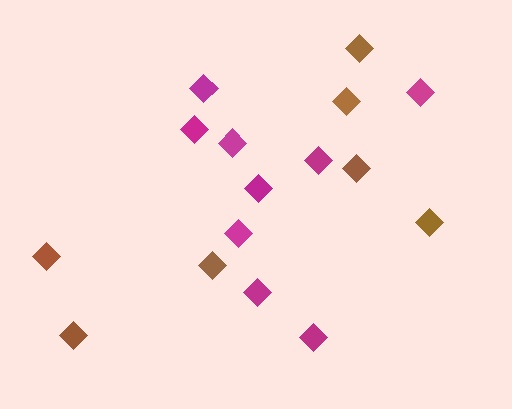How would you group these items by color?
There are 2 groups: one group of magenta diamonds (9) and one group of brown diamonds (7).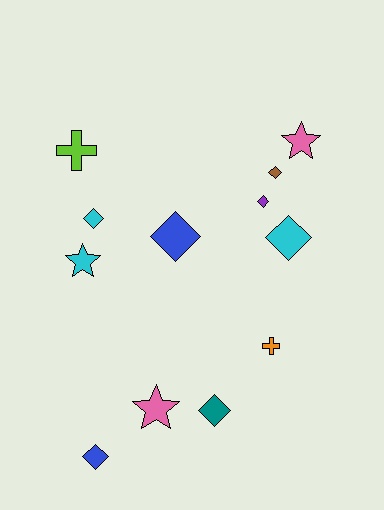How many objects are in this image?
There are 12 objects.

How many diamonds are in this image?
There are 7 diamonds.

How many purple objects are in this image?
There is 1 purple object.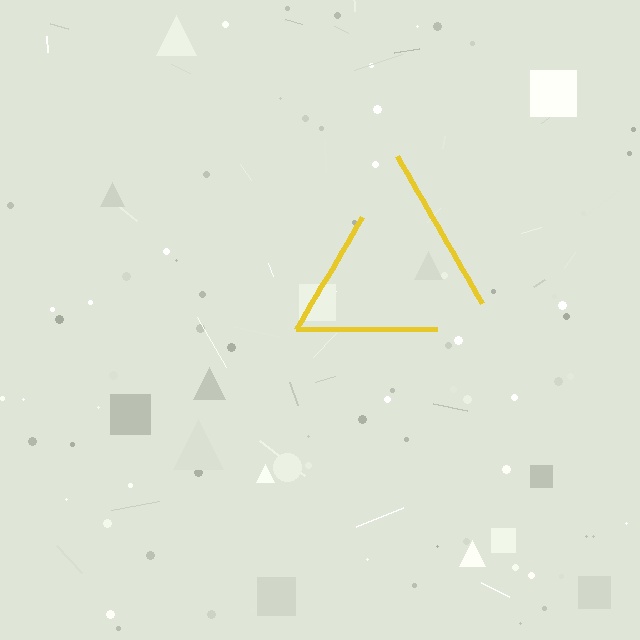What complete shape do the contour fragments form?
The contour fragments form a triangle.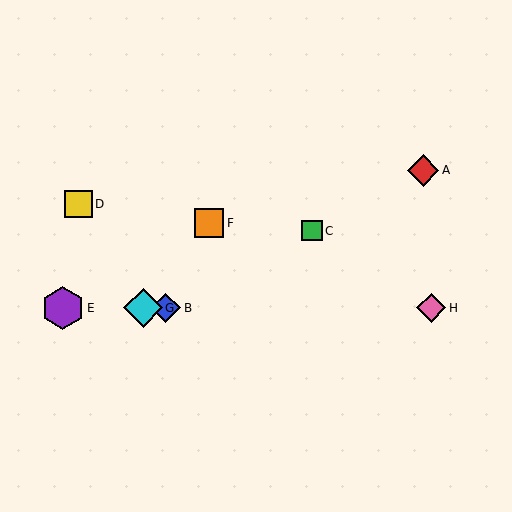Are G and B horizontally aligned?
Yes, both are at y≈308.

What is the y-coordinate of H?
Object H is at y≈308.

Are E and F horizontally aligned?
No, E is at y≈308 and F is at y≈223.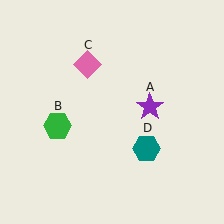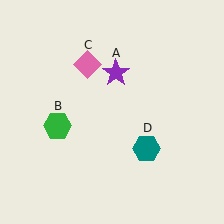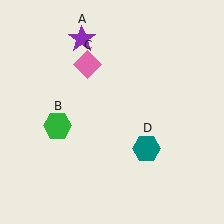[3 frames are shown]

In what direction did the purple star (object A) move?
The purple star (object A) moved up and to the left.